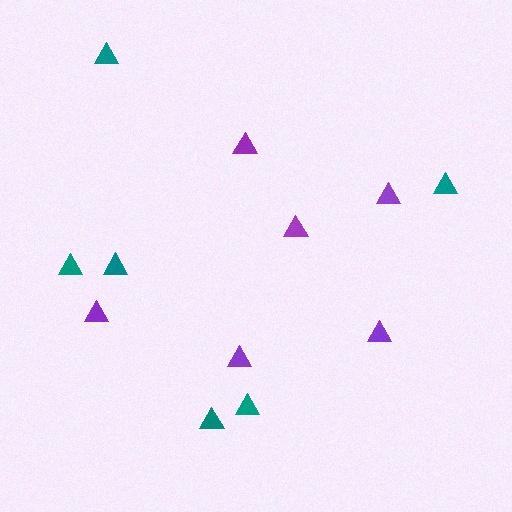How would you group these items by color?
There are 2 groups: one group of purple triangles (6) and one group of teal triangles (6).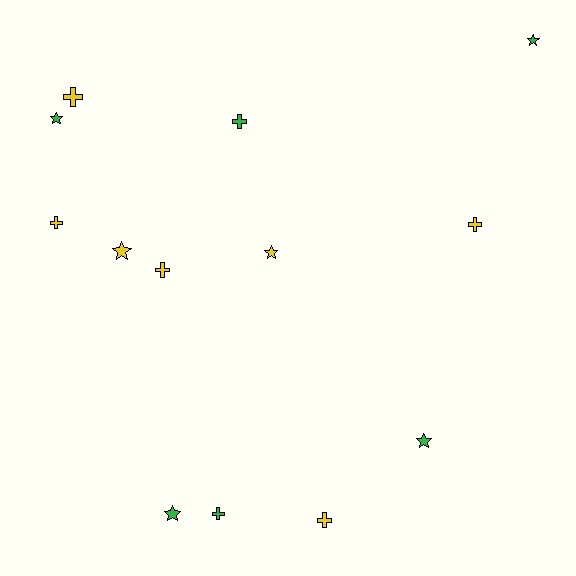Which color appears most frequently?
Yellow, with 7 objects.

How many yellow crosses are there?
There are 5 yellow crosses.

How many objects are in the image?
There are 13 objects.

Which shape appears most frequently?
Cross, with 7 objects.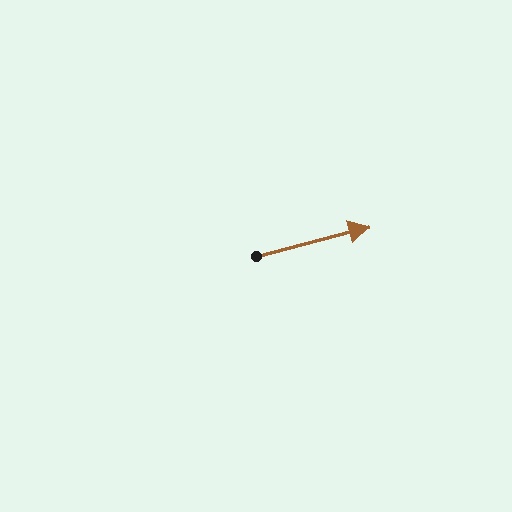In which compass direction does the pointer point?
East.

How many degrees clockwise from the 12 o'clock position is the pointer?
Approximately 75 degrees.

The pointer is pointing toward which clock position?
Roughly 3 o'clock.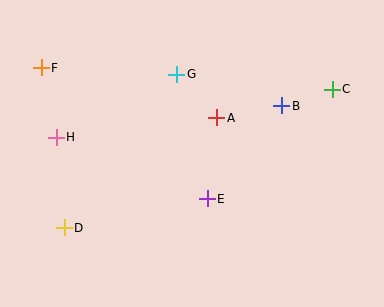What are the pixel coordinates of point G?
Point G is at (177, 74).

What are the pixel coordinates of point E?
Point E is at (207, 199).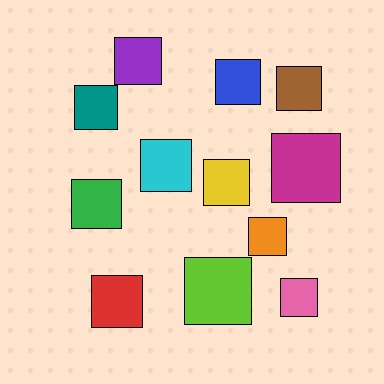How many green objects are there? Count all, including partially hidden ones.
There is 1 green object.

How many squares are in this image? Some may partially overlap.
There are 12 squares.